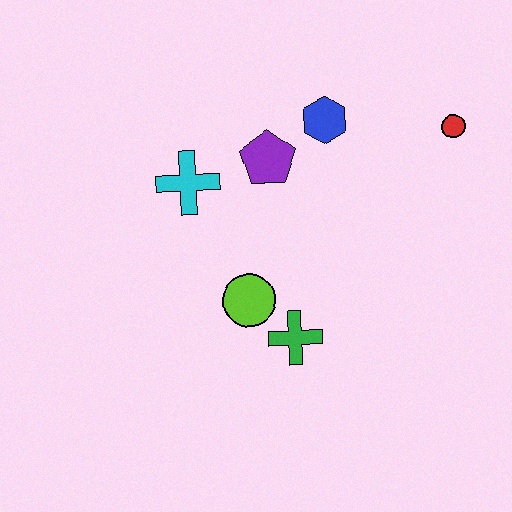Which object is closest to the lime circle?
The green cross is closest to the lime circle.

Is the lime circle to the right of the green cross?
No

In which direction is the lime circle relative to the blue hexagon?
The lime circle is below the blue hexagon.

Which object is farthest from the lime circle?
The red circle is farthest from the lime circle.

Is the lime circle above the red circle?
No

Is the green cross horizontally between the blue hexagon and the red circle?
No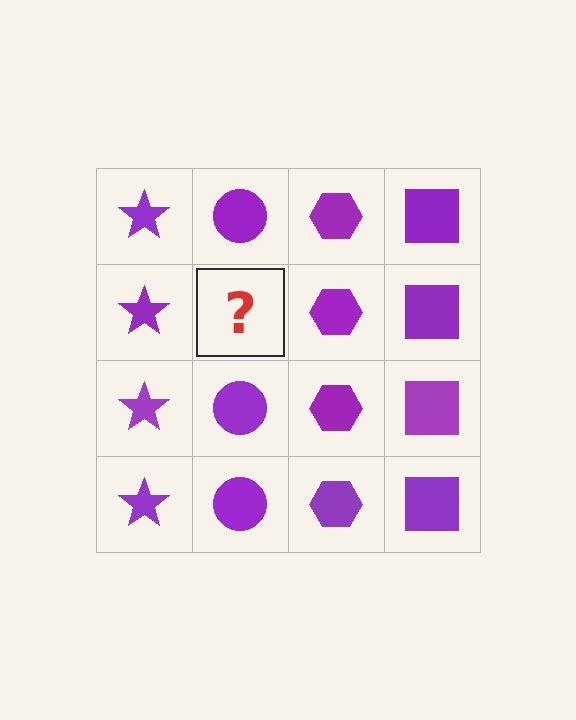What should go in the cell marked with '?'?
The missing cell should contain a purple circle.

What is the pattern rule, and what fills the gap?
The rule is that each column has a consistent shape. The gap should be filled with a purple circle.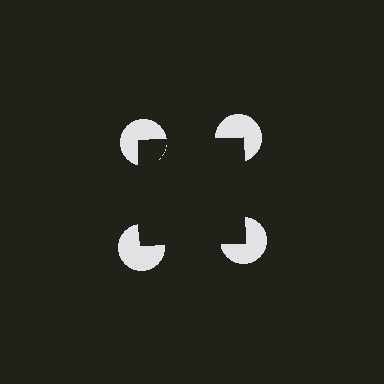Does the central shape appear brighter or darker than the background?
It typically appears slightly darker than the background, even though no actual brightness change is drawn.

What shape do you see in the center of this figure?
An illusory square — its edges are inferred from the aligned wedge cuts in the pac-man discs, not physically drawn.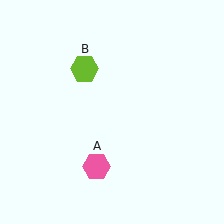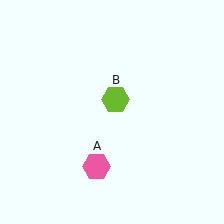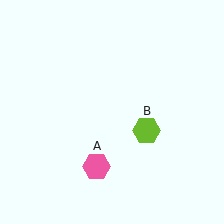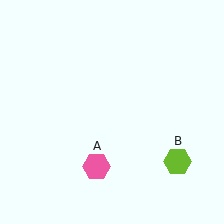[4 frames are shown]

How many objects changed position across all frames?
1 object changed position: lime hexagon (object B).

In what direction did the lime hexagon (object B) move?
The lime hexagon (object B) moved down and to the right.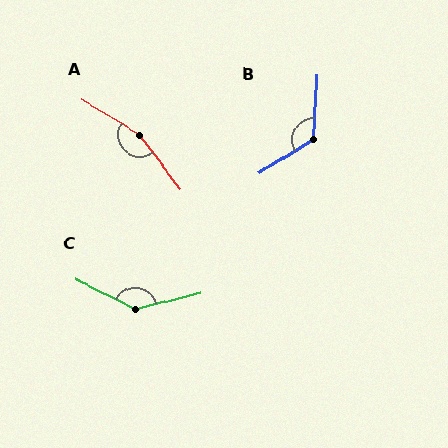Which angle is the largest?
A, at approximately 158 degrees.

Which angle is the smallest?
B, at approximately 124 degrees.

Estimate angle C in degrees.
Approximately 140 degrees.